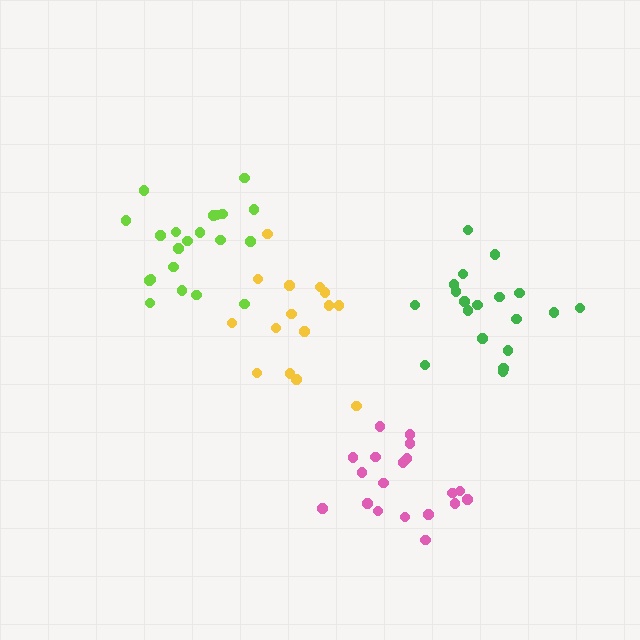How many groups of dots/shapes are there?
There are 4 groups.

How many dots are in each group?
Group 1: 21 dots, Group 2: 19 dots, Group 3: 19 dots, Group 4: 15 dots (74 total).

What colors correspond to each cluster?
The clusters are colored: lime, green, pink, yellow.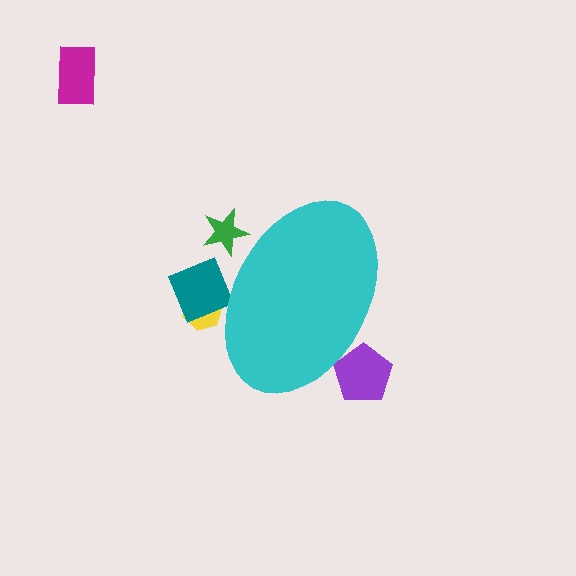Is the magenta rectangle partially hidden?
No, the magenta rectangle is fully visible.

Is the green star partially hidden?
Yes, the green star is partially hidden behind the cyan ellipse.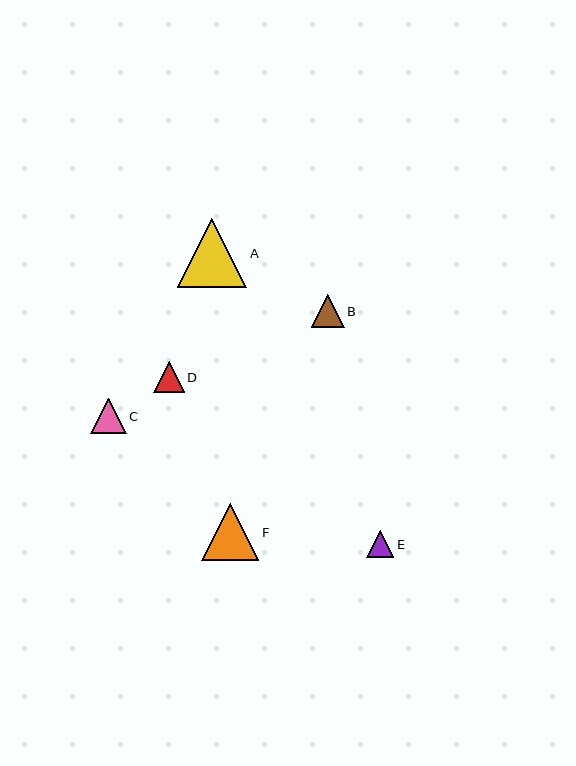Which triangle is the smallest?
Triangle E is the smallest with a size of approximately 27 pixels.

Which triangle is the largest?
Triangle A is the largest with a size of approximately 69 pixels.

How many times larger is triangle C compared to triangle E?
Triangle C is approximately 1.3 times the size of triangle E.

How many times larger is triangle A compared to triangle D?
Triangle A is approximately 2.2 times the size of triangle D.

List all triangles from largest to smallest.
From largest to smallest: A, F, C, B, D, E.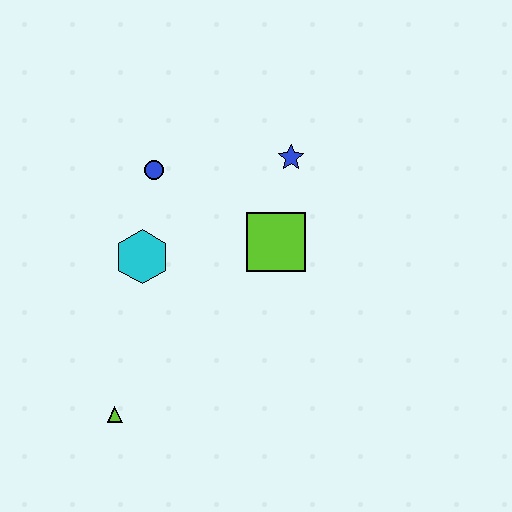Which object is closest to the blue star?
The lime square is closest to the blue star.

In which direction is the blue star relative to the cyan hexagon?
The blue star is to the right of the cyan hexagon.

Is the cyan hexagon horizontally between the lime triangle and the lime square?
Yes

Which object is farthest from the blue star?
The lime triangle is farthest from the blue star.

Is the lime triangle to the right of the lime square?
No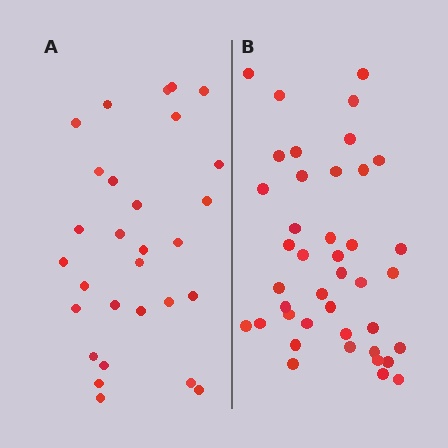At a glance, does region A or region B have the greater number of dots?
Region B (the right region) has more dots.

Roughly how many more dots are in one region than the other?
Region B has roughly 12 or so more dots than region A.